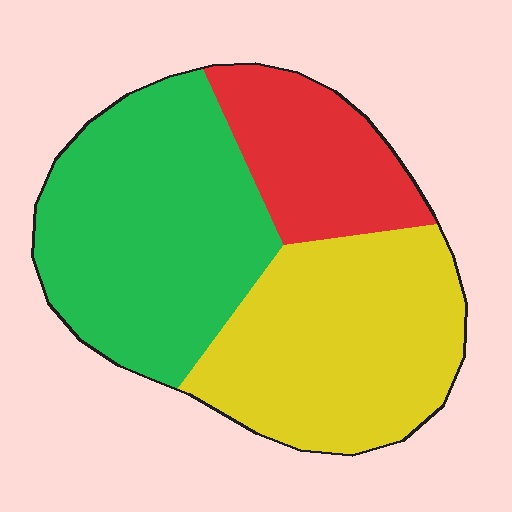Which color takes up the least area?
Red, at roughly 20%.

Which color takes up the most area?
Green, at roughly 40%.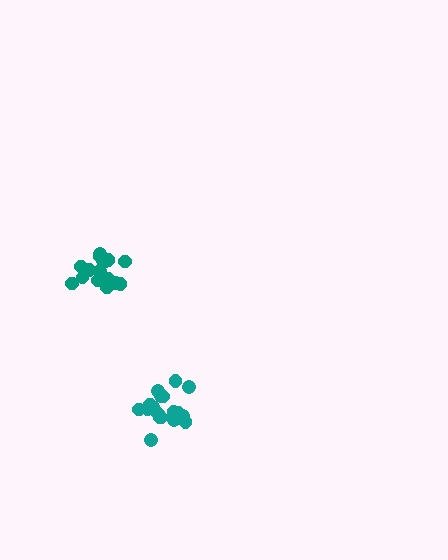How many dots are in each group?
Group 1: 21 dots, Group 2: 16 dots (37 total).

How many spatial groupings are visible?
There are 2 spatial groupings.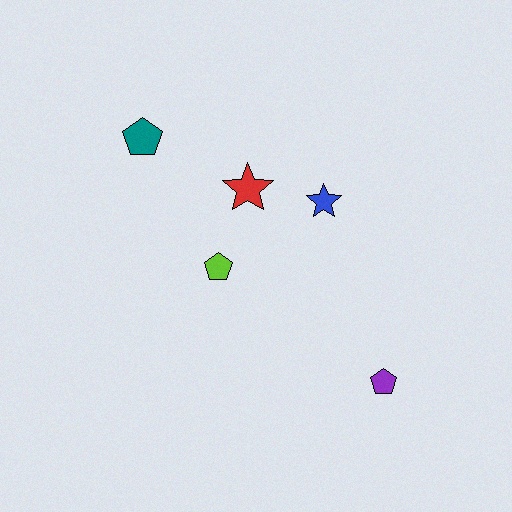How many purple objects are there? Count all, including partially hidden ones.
There is 1 purple object.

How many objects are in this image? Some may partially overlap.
There are 5 objects.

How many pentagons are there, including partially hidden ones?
There are 3 pentagons.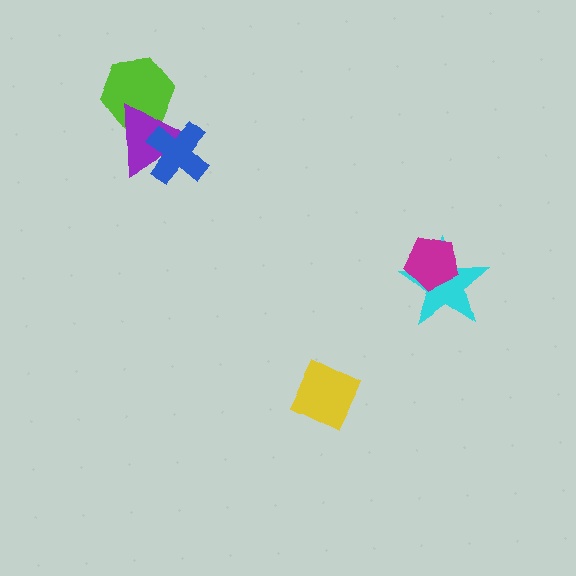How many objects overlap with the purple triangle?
2 objects overlap with the purple triangle.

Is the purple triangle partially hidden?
Yes, it is partially covered by another shape.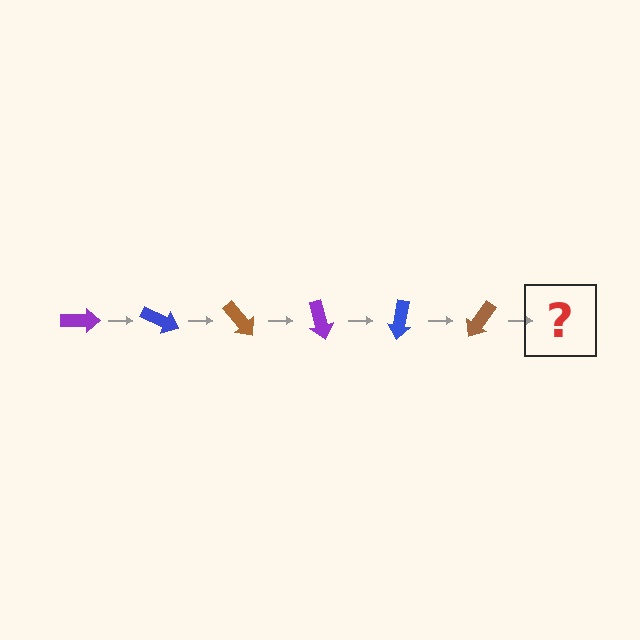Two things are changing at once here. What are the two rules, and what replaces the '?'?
The two rules are that it rotates 25 degrees each step and the color cycles through purple, blue, and brown. The '?' should be a purple arrow, rotated 150 degrees from the start.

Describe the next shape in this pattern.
It should be a purple arrow, rotated 150 degrees from the start.